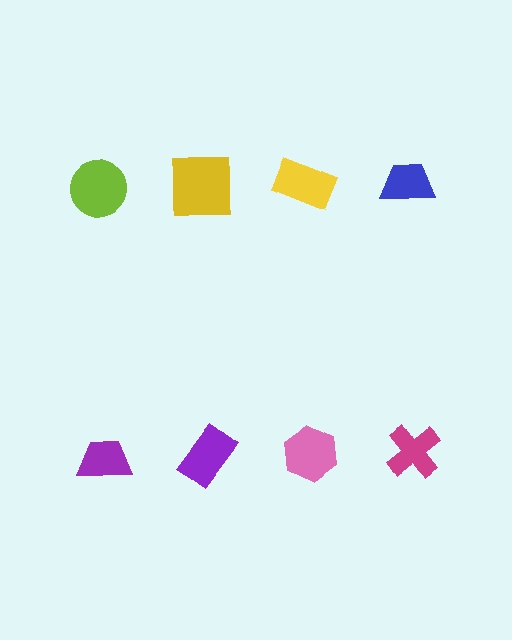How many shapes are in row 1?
4 shapes.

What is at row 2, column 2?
A purple rectangle.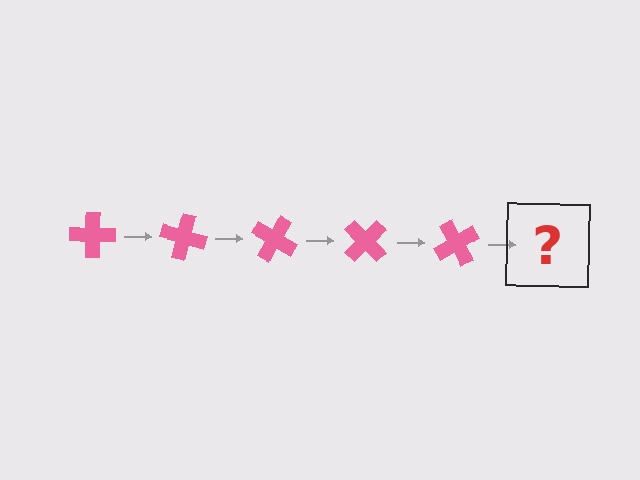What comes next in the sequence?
The next element should be a pink cross rotated 75 degrees.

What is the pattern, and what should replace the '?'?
The pattern is that the cross rotates 15 degrees each step. The '?' should be a pink cross rotated 75 degrees.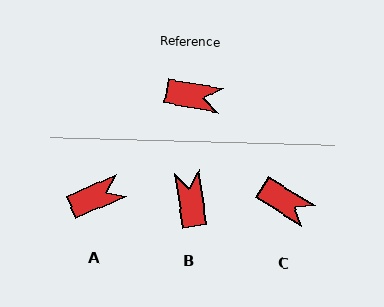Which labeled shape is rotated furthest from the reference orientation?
B, about 108 degrees away.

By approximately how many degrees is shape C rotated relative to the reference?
Approximately 22 degrees clockwise.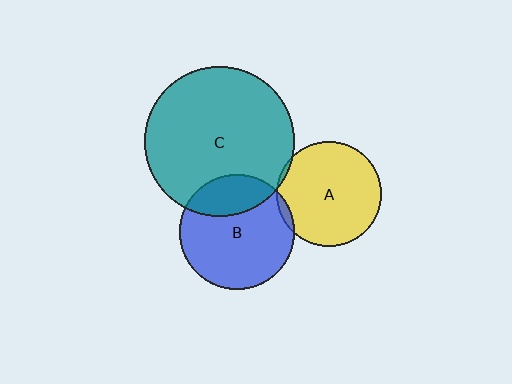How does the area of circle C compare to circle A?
Approximately 2.0 times.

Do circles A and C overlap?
Yes.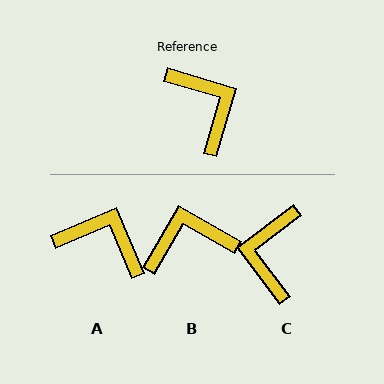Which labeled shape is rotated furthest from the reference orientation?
C, about 143 degrees away.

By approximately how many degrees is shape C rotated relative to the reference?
Approximately 143 degrees counter-clockwise.